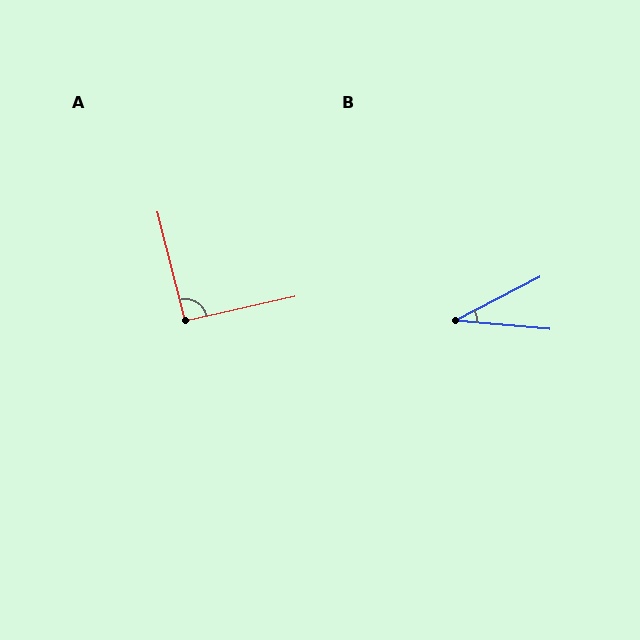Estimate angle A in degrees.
Approximately 91 degrees.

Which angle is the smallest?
B, at approximately 33 degrees.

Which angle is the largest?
A, at approximately 91 degrees.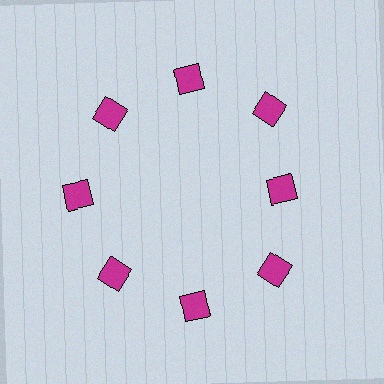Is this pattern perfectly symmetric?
No. The 8 magenta squares are arranged in a ring, but one element near the 3 o'clock position is pulled inward toward the center, breaking the 8-fold rotational symmetry.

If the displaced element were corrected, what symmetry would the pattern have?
It would have 8-fold rotational symmetry — the pattern would map onto itself every 45 degrees.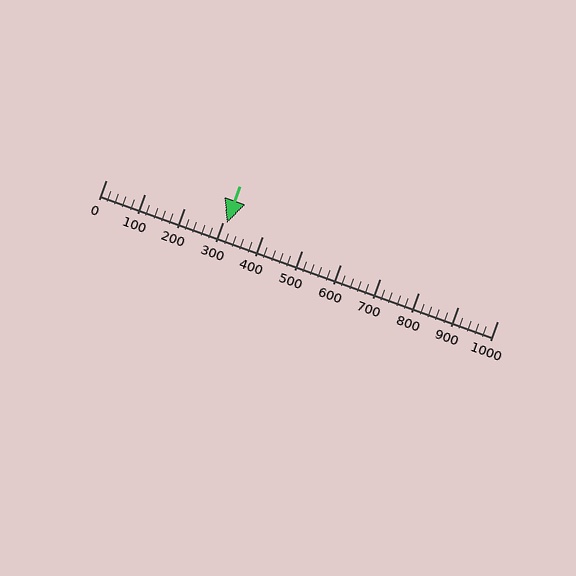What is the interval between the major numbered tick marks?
The major tick marks are spaced 100 units apart.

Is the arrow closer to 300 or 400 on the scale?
The arrow is closer to 300.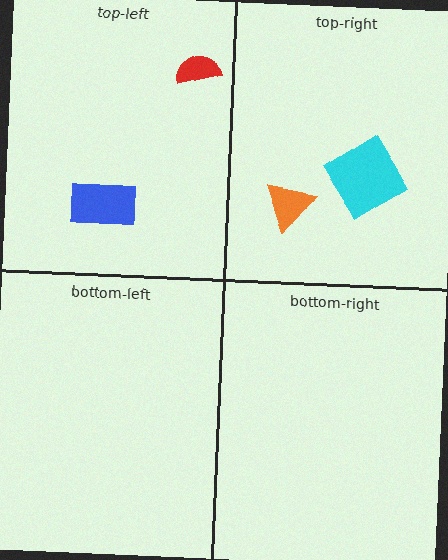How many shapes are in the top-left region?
2.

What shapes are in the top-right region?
The cyan diamond, the orange triangle.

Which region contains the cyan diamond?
The top-right region.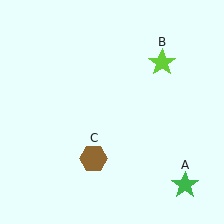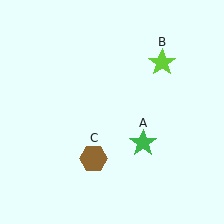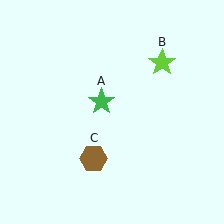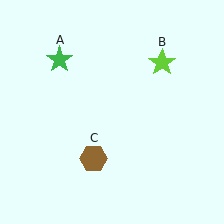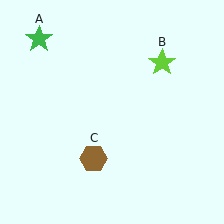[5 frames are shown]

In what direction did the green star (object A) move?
The green star (object A) moved up and to the left.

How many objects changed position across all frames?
1 object changed position: green star (object A).